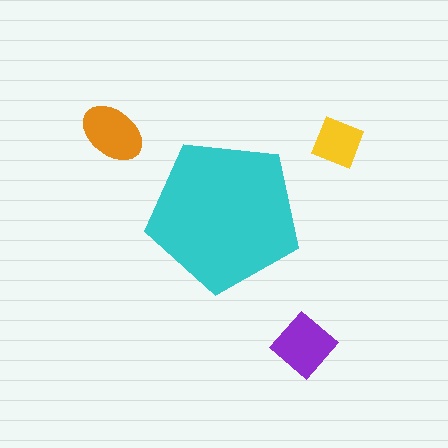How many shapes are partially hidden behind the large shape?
0 shapes are partially hidden.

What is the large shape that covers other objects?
A cyan pentagon.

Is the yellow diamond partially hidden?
No, the yellow diamond is fully visible.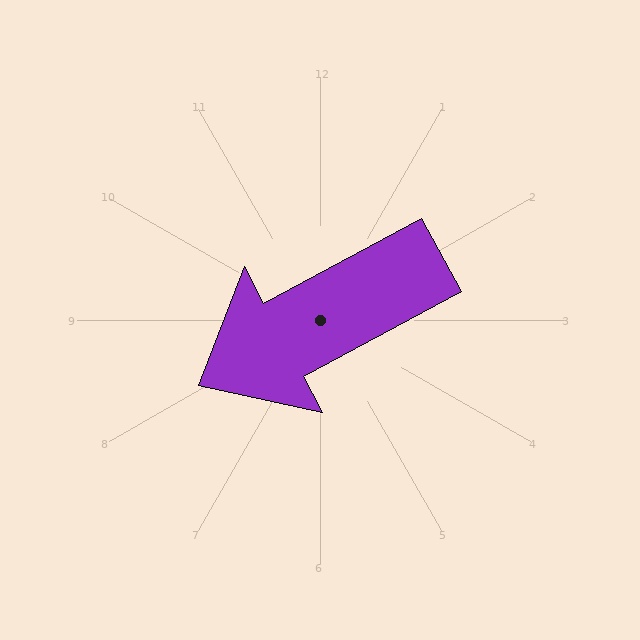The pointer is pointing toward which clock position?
Roughly 8 o'clock.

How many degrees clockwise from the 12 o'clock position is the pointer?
Approximately 242 degrees.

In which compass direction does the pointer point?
Southwest.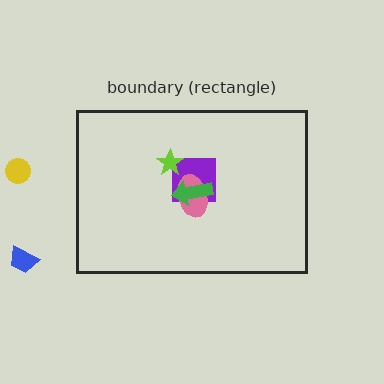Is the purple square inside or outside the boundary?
Inside.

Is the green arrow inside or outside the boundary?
Inside.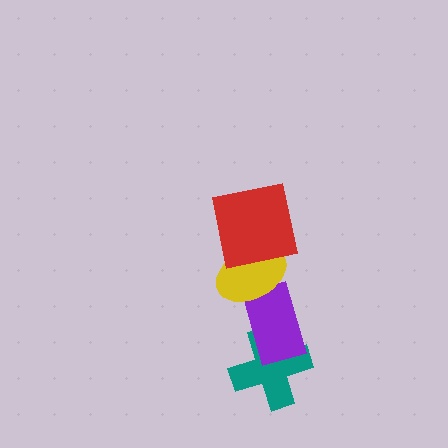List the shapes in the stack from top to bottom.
From top to bottom: the red square, the yellow ellipse, the purple rectangle, the teal cross.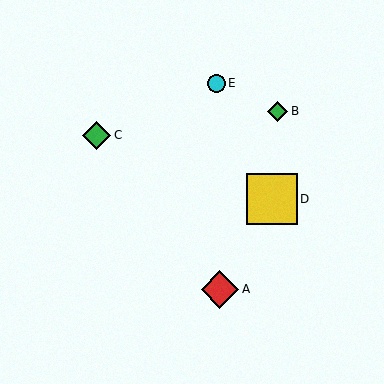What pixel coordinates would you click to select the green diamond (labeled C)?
Click at (97, 135) to select the green diamond C.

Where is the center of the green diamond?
The center of the green diamond is at (97, 135).